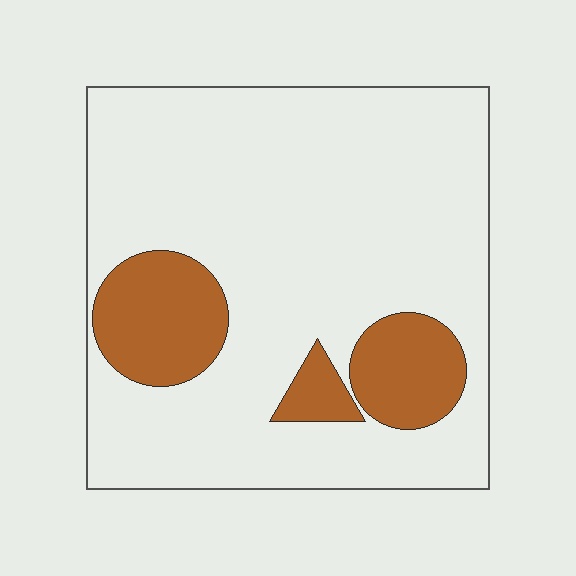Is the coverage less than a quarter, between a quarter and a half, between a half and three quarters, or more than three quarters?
Less than a quarter.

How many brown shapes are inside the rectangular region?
3.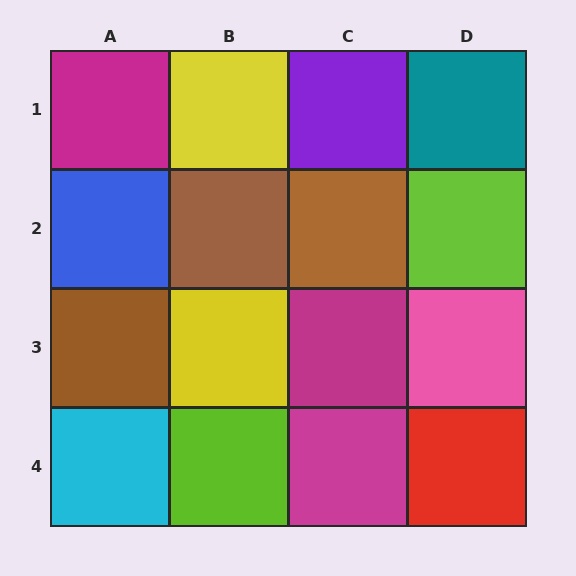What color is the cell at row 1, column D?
Teal.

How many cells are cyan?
1 cell is cyan.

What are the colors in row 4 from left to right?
Cyan, lime, magenta, red.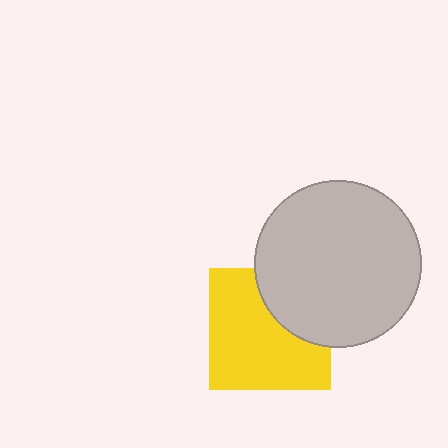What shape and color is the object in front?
The object in front is a light gray circle.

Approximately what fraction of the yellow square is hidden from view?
Roughly 32% of the yellow square is hidden behind the light gray circle.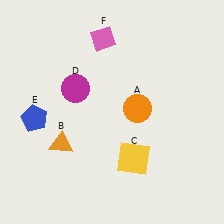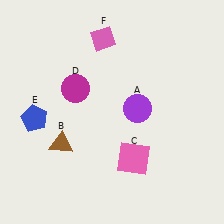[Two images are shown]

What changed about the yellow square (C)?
In Image 1, C is yellow. In Image 2, it changed to pink.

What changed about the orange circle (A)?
In Image 1, A is orange. In Image 2, it changed to purple.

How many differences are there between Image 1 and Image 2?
There are 3 differences between the two images.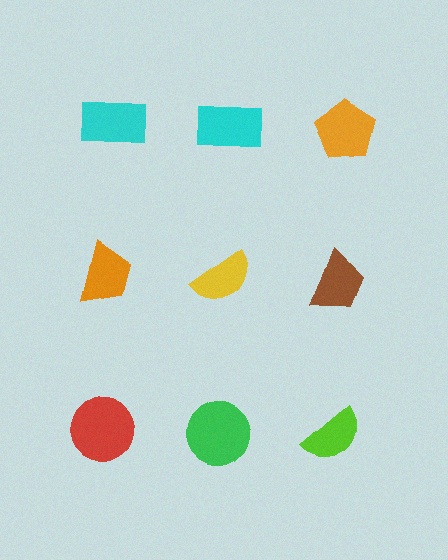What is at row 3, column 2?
A green circle.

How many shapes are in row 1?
3 shapes.